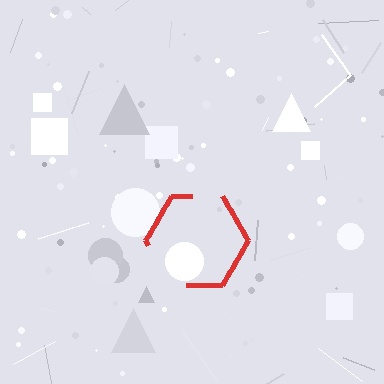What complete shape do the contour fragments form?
The contour fragments form a hexagon.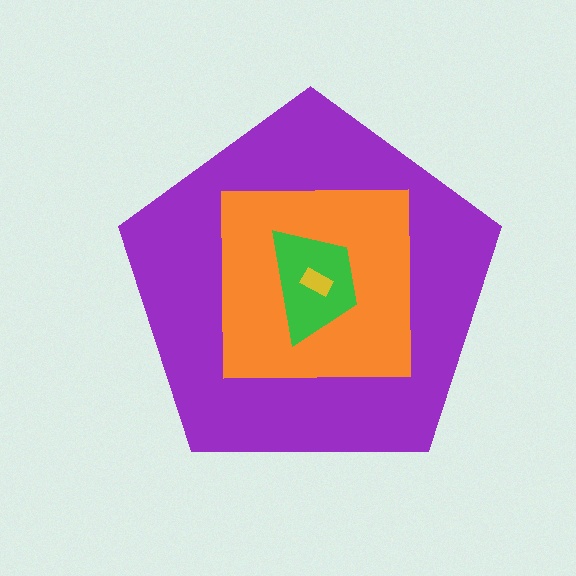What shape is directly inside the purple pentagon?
The orange square.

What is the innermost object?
The yellow rectangle.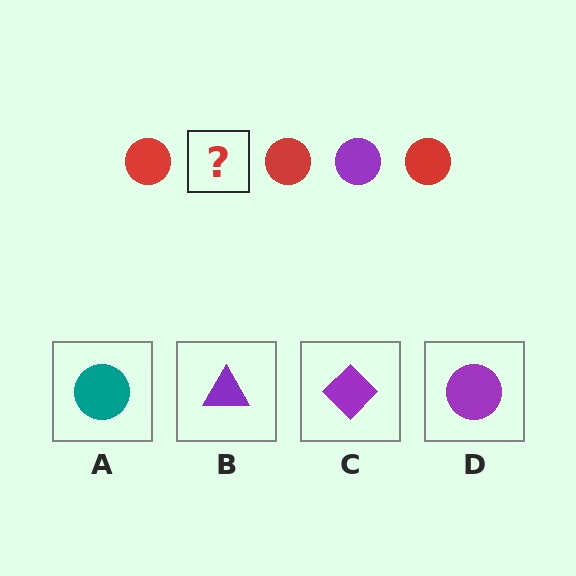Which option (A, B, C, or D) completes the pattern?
D.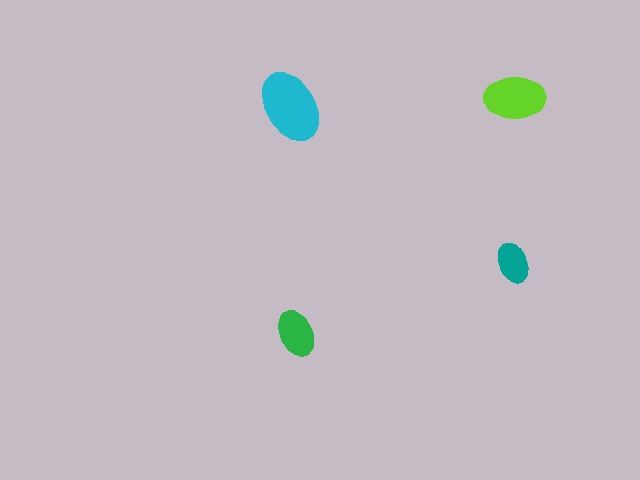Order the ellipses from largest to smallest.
the cyan one, the lime one, the green one, the teal one.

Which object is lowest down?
The green ellipse is bottommost.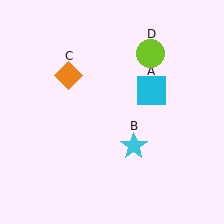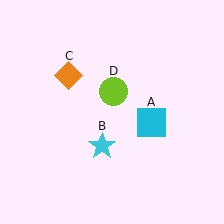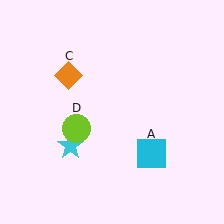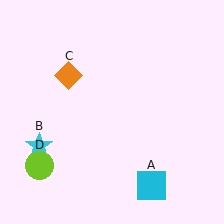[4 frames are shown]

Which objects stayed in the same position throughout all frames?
Orange diamond (object C) remained stationary.